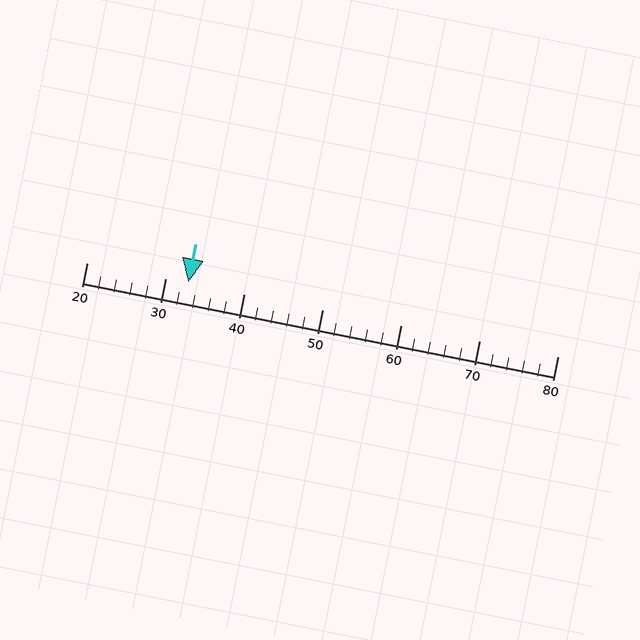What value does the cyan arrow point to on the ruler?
The cyan arrow points to approximately 33.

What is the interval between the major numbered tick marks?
The major tick marks are spaced 10 units apart.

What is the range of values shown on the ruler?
The ruler shows values from 20 to 80.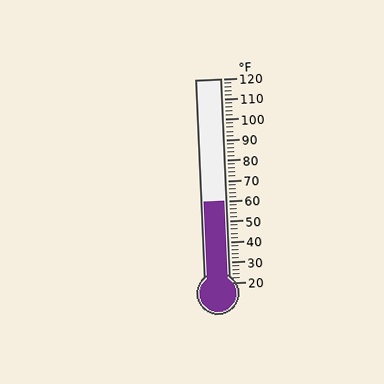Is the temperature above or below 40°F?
The temperature is above 40°F.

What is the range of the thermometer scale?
The thermometer scale ranges from 20°F to 120°F.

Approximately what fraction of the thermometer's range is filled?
The thermometer is filled to approximately 40% of its range.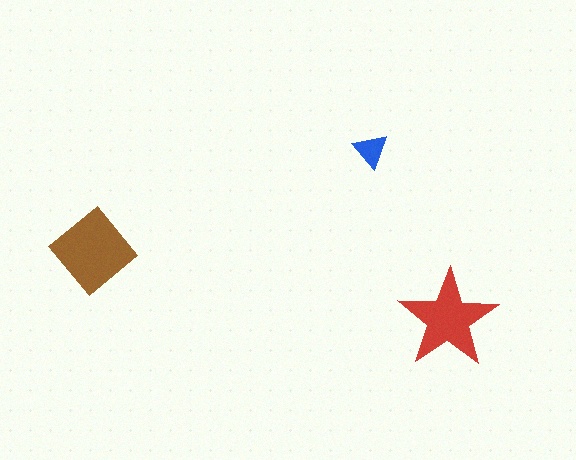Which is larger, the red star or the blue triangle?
The red star.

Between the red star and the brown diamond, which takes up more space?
The brown diamond.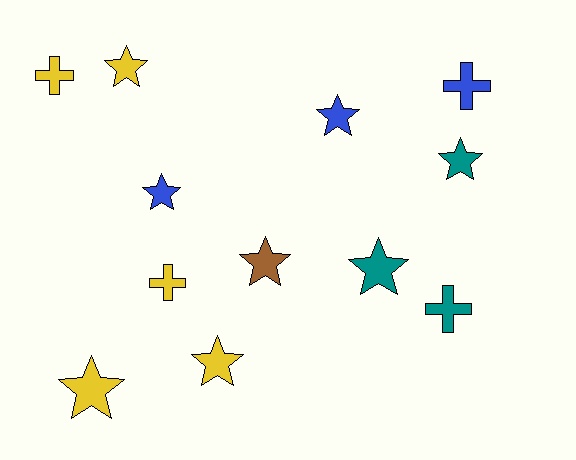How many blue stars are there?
There are 2 blue stars.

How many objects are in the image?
There are 12 objects.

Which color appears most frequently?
Yellow, with 5 objects.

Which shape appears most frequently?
Star, with 8 objects.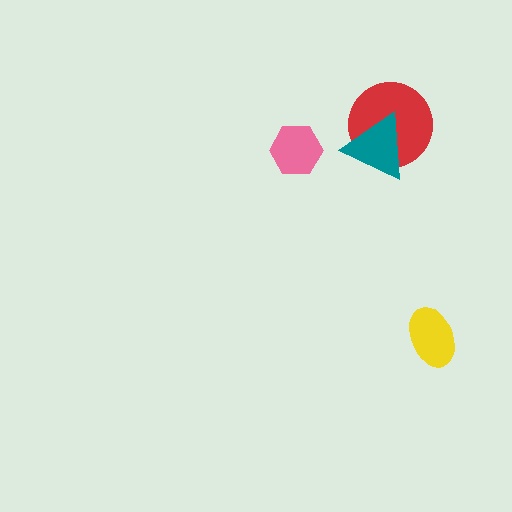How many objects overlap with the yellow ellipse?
0 objects overlap with the yellow ellipse.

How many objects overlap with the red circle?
1 object overlaps with the red circle.